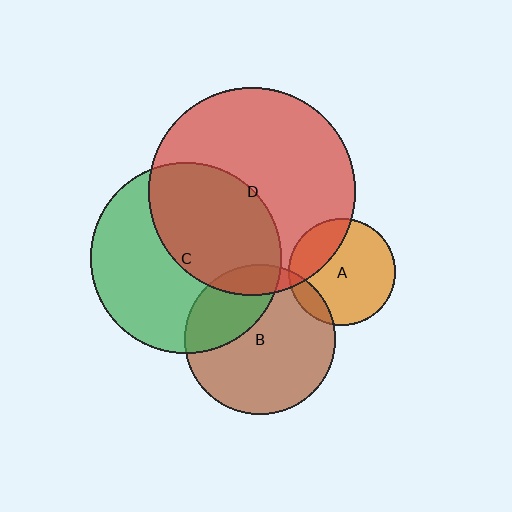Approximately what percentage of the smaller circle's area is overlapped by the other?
Approximately 30%.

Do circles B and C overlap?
Yes.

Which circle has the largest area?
Circle D (red).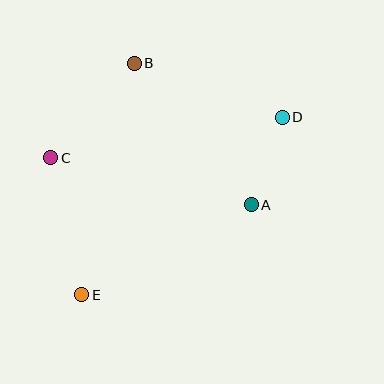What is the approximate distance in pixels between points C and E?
The distance between C and E is approximately 140 pixels.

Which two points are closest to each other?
Points A and D are closest to each other.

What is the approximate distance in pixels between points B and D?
The distance between B and D is approximately 157 pixels.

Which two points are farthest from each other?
Points D and E are farthest from each other.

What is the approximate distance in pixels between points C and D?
The distance between C and D is approximately 235 pixels.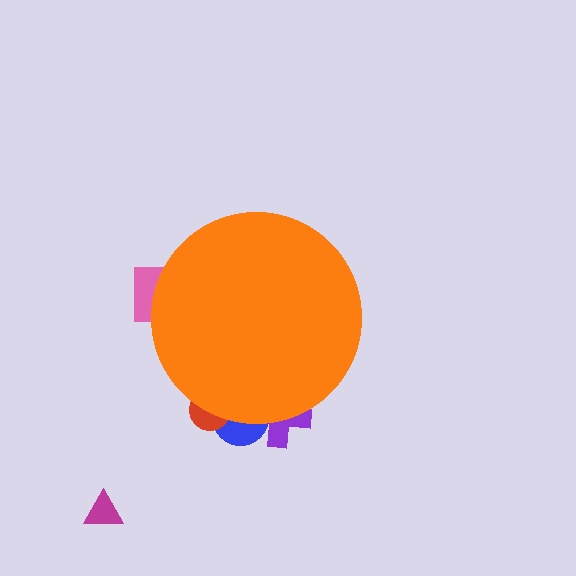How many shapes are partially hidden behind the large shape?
4 shapes are partially hidden.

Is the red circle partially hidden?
Yes, the red circle is partially hidden behind the orange circle.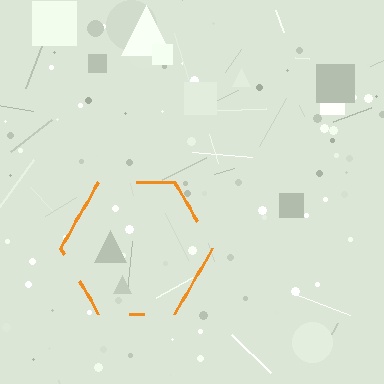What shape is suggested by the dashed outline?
The dashed outline suggests a hexagon.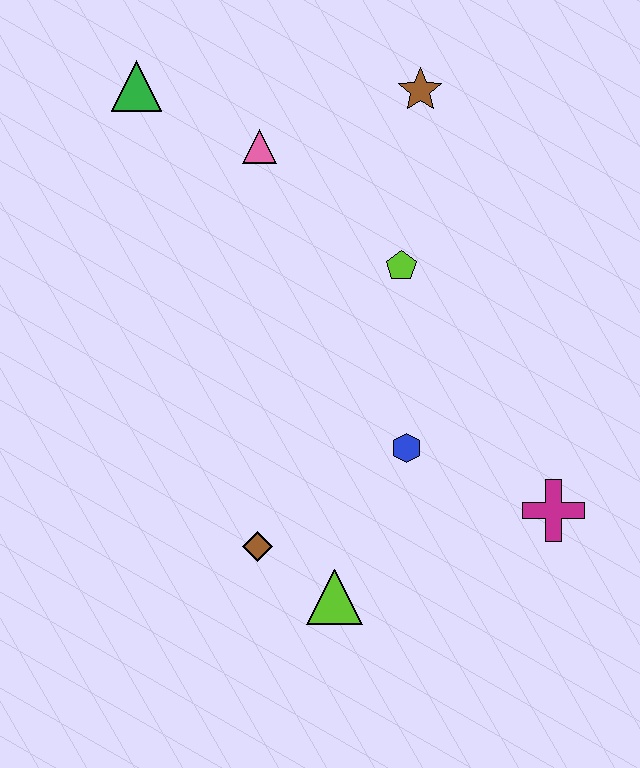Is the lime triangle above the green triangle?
No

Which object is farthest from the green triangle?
The magenta cross is farthest from the green triangle.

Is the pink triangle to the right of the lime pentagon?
No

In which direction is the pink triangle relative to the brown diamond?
The pink triangle is above the brown diamond.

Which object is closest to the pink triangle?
The green triangle is closest to the pink triangle.